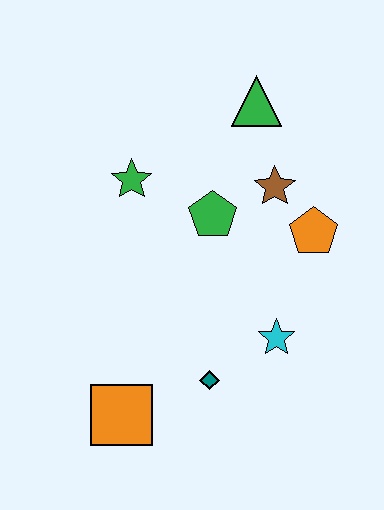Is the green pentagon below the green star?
Yes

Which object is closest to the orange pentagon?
The brown star is closest to the orange pentagon.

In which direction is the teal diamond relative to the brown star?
The teal diamond is below the brown star.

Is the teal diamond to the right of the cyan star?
No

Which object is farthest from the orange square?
The green triangle is farthest from the orange square.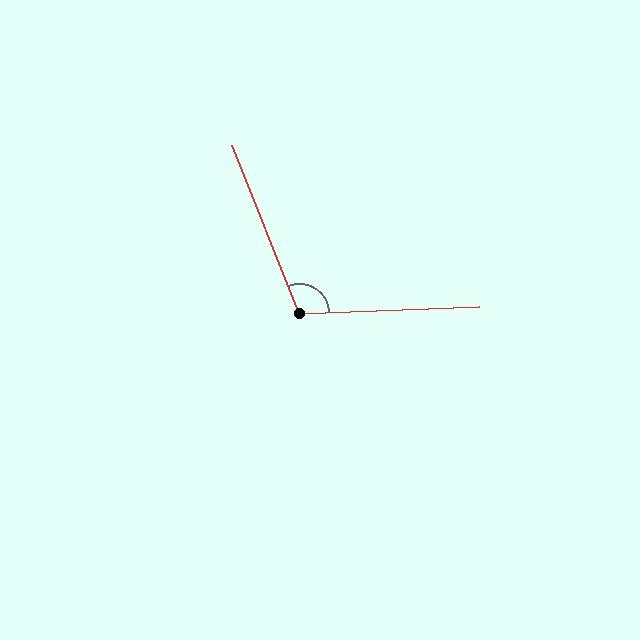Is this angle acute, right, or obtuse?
It is obtuse.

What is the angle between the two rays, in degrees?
Approximately 110 degrees.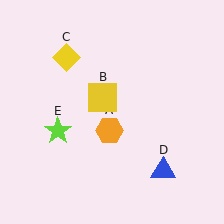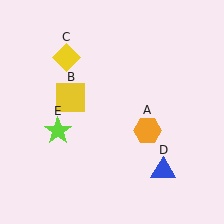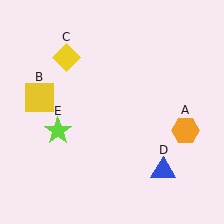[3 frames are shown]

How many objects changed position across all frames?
2 objects changed position: orange hexagon (object A), yellow square (object B).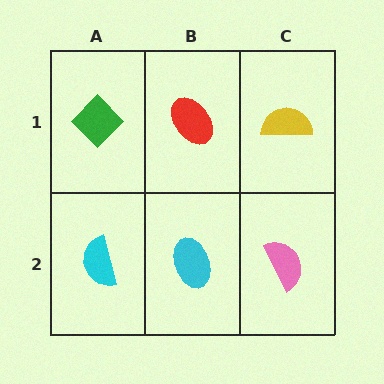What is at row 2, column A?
A cyan semicircle.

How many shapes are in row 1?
3 shapes.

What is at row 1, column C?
A yellow semicircle.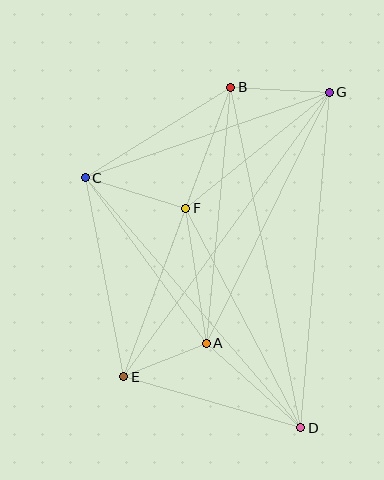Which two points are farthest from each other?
Points E and G are farthest from each other.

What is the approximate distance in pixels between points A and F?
The distance between A and F is approximately 137 pixels.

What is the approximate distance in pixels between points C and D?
The distance between C and D is approximately 330 pixels.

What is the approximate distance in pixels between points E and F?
The distance between E and F is approximately 180 pixels.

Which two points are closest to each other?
Points A and E are closest to each other.